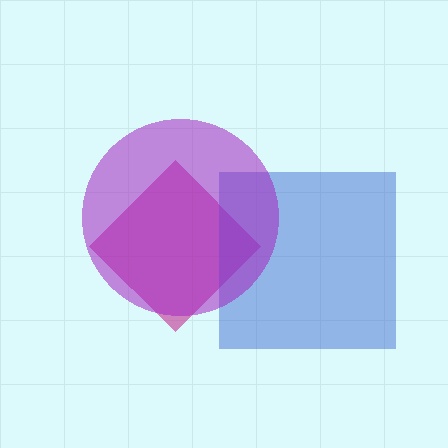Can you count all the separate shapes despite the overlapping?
Yes, there are 3 separate shapes.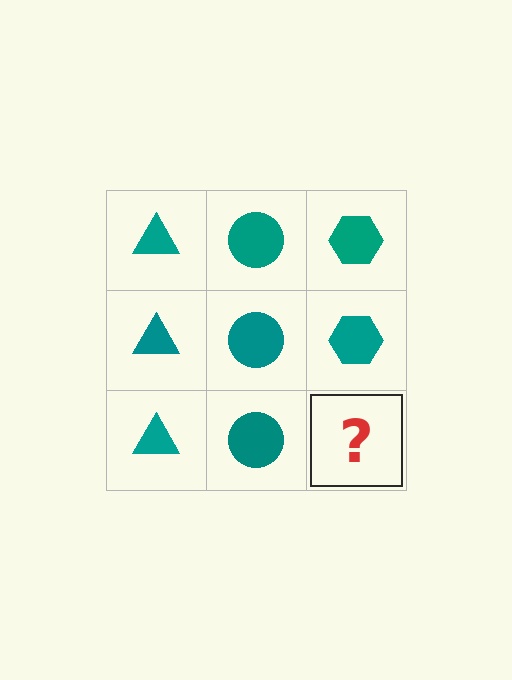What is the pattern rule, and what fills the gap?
The rule is that each column has a consistent shape. The gap should be filled with a teal hexagon.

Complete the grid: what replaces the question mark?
The question mark should be replaced with a teal hexagon.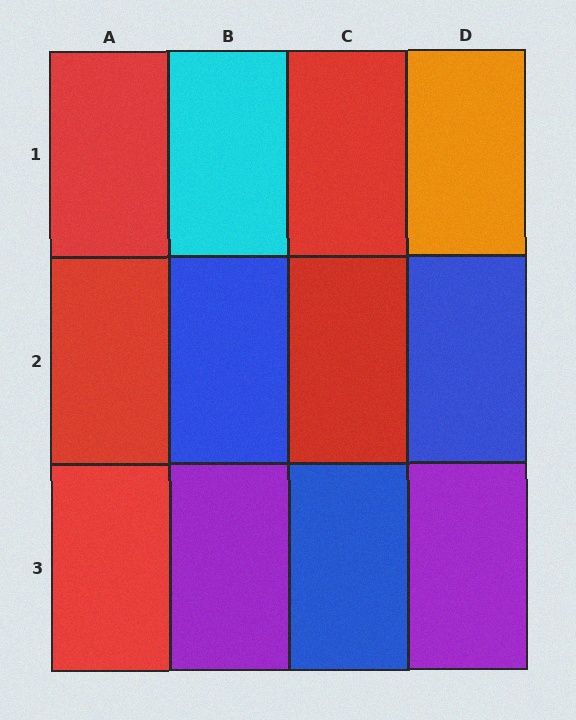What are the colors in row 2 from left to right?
Red, blue, red, blue.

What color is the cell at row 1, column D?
Orange.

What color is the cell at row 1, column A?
Red.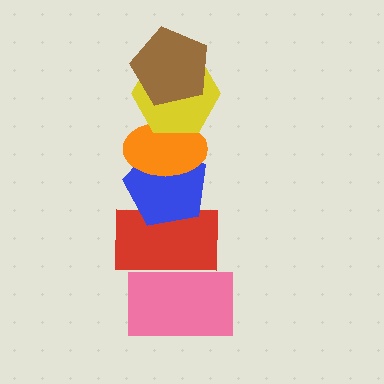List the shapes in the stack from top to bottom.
From top to bottom: the brown pentagon, the yellow hexagon, the orange ellipse, the blue pentagon, the red rectangle, the pink rectangle.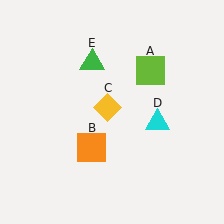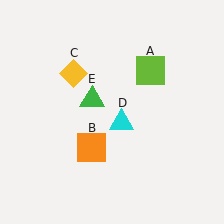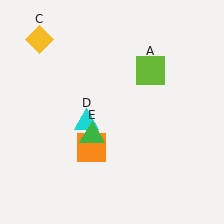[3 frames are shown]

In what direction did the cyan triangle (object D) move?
The cyan triangle (object D) moved left.